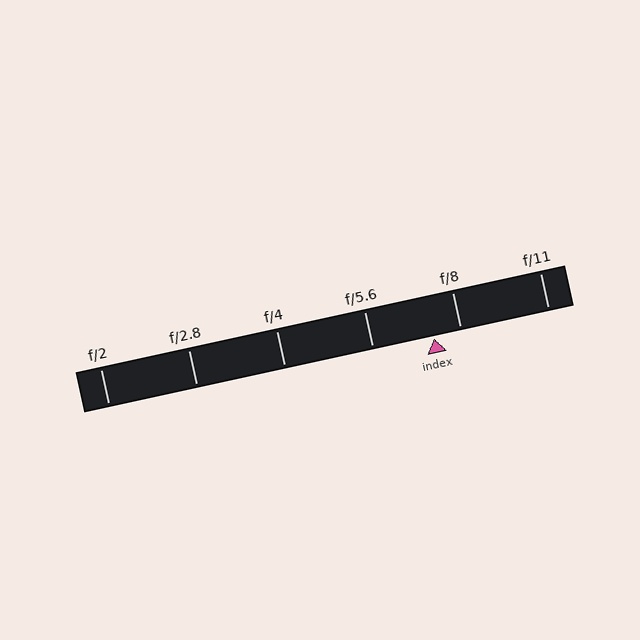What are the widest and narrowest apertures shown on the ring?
The widest aperture shown is f/2 and the narrowest is f/11.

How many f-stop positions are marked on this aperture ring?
There are 6 f-stop positions marked.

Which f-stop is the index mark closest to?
The index mark is closest to f/8.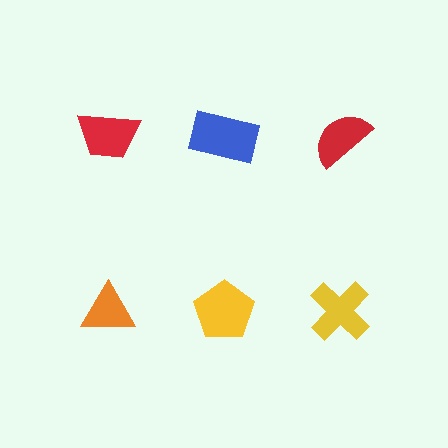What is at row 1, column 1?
A red trapezoid.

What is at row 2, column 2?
A yellow pentagon.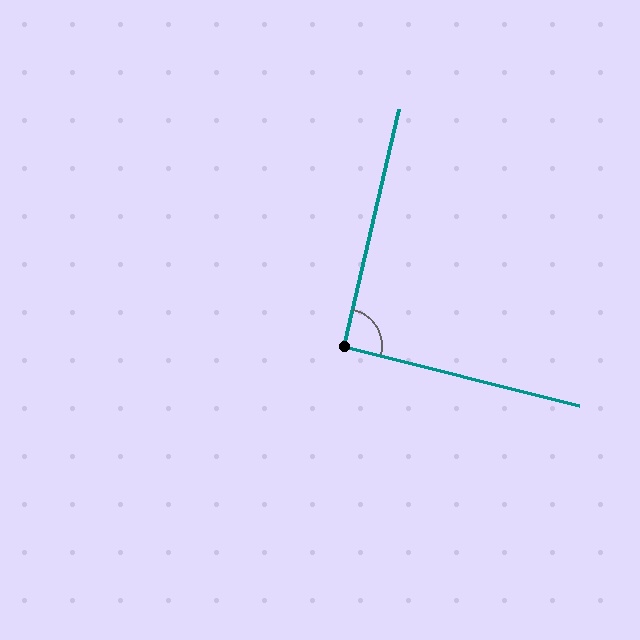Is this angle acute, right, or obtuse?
It is approximately a right angle.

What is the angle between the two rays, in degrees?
Approximately 91 degrees.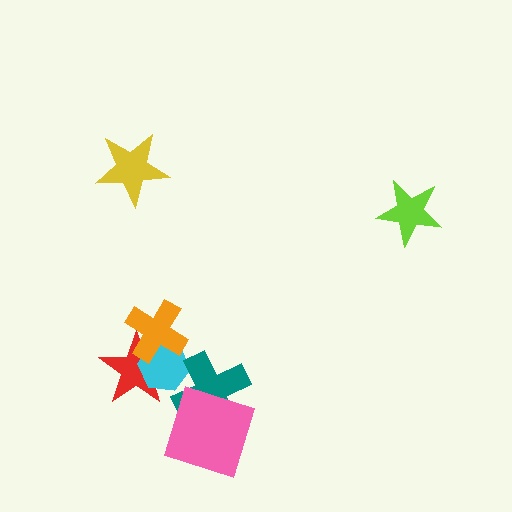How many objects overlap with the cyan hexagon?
3 objects overlap with the cyan hexagon.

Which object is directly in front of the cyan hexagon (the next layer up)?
The teal cross is directly in front of the cyan hexagon.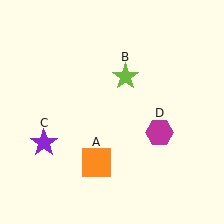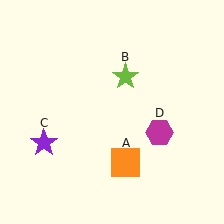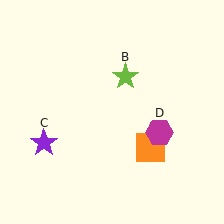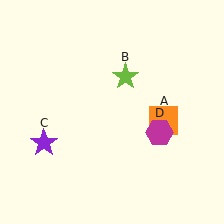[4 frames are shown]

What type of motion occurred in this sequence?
The orange square (object A) rotated counterclockwise around the center of the scene.